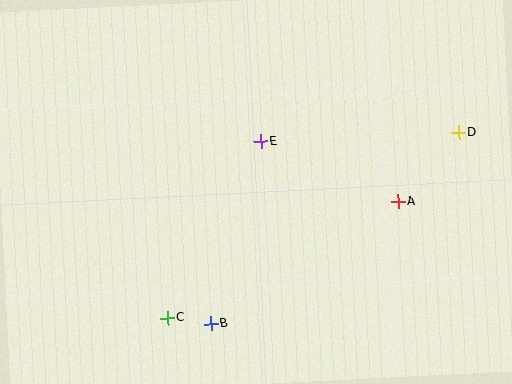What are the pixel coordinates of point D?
Point D is at (459, 132).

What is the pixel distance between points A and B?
The distance between A and B is 223 pixels.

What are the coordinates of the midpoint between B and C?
The midpoint between B and C is at (189, 321).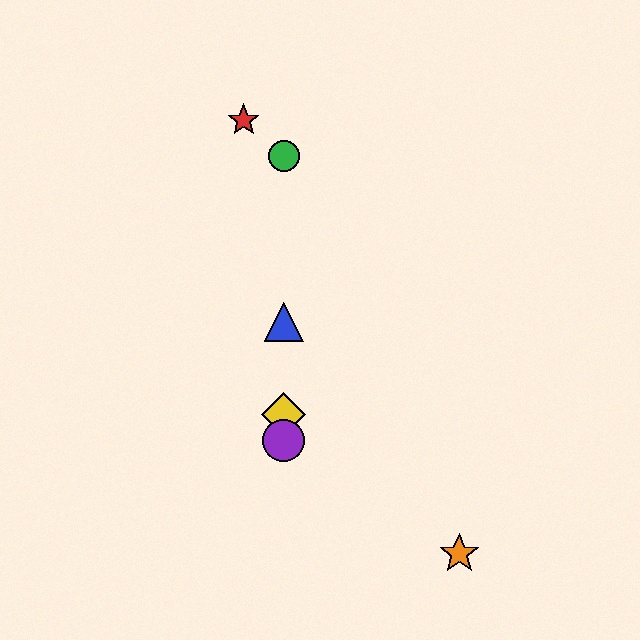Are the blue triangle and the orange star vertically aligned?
No, the blue triangle is at x≈284 and the orange star is at x≈459.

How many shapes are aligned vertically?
4 shapes (the blue triangle, the green circle, the yellow diamond, the purple circle) are aligned vertically.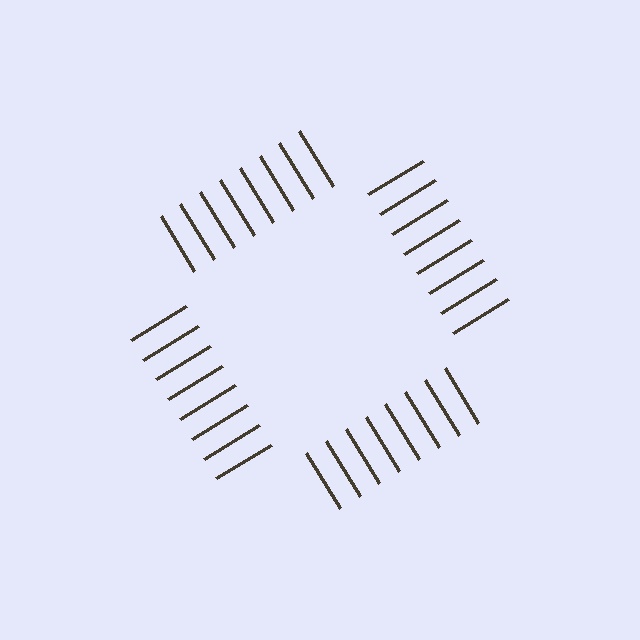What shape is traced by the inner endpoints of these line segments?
An illusory square — the line segments terminate on its edges but no continuous stroke is drawn.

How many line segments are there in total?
32 — 8 along each of the 4 edges.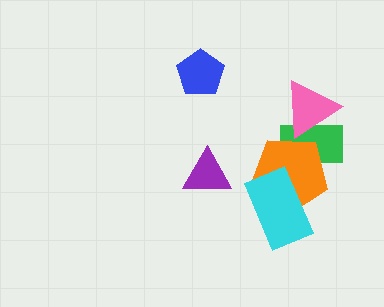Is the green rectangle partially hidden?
Yes, it is partially covered by another shape.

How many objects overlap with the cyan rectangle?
1 object overlaps with the cyan rectangle.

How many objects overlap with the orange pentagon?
2 objects overlap with the orange pentagon.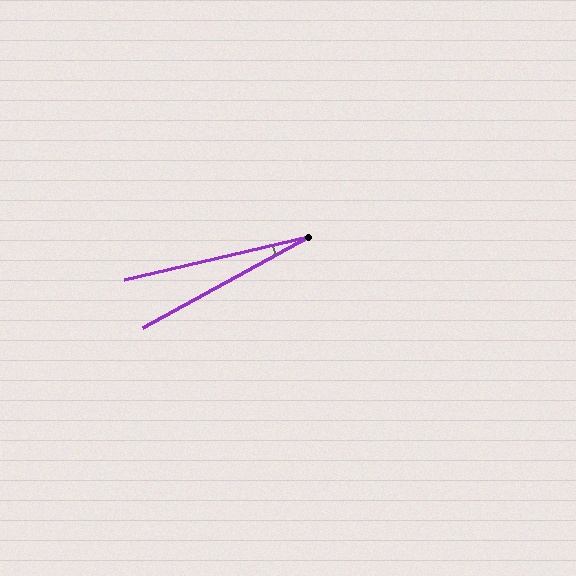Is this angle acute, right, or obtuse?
It is acute.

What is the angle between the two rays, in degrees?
Approximately 15 degrees.